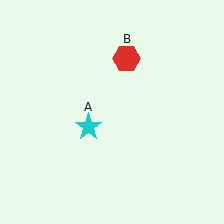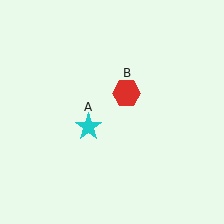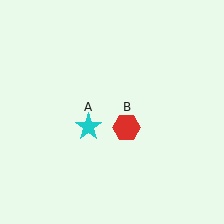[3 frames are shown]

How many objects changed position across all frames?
1 object changed position: red hexagon (object B).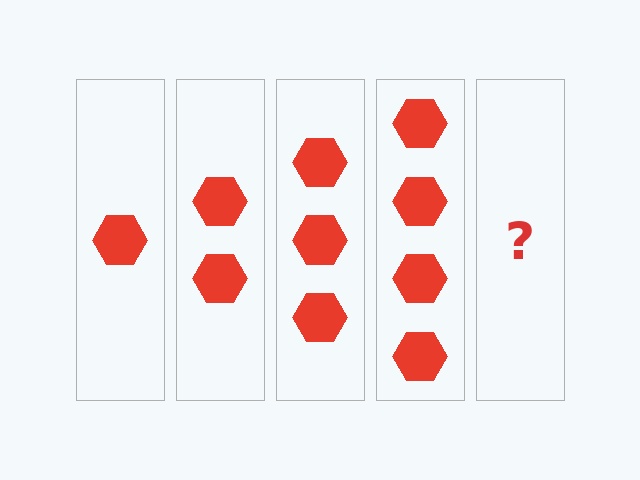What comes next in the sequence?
The next element should be 5 hexagons.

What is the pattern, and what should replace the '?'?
The pattern is that each step adds one more hexagon. The '?' should be 5 hexagons.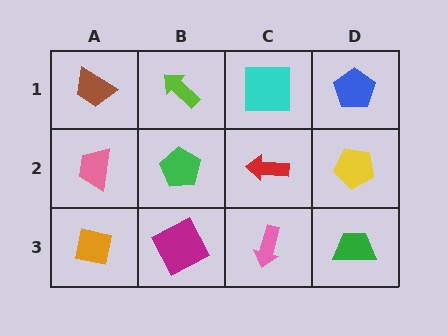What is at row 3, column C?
A pink arrow.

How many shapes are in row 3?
4 shapes.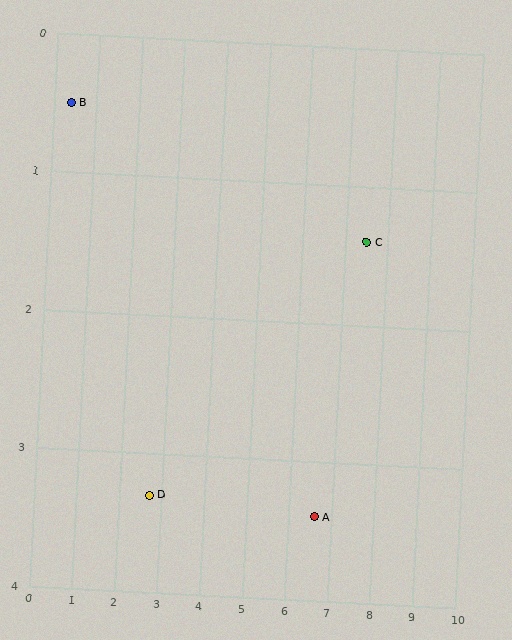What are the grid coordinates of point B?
Point B is at approximately (0.4, 0.5).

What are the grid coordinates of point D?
Point D is at approximately (2.7, 3.3).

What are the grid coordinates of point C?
Point C is at approximately (7.5, 1.4).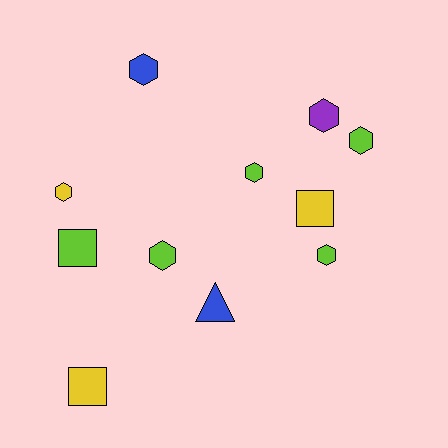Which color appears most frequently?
Lime, with 5 objects.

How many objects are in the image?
There are 11 objects.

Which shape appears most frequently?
Hexagon, with 7 objects.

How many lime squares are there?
There is 1 lime square.